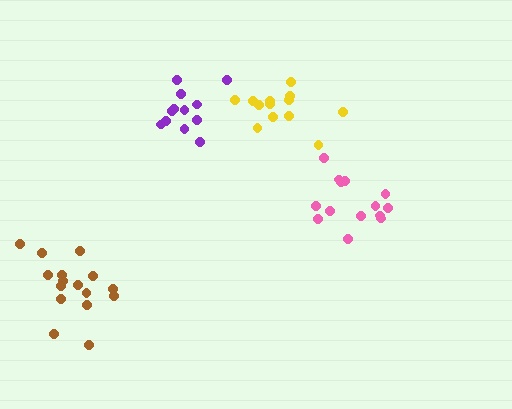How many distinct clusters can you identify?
There are 4 distinct clusters.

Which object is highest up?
The yellow cluster is topmost.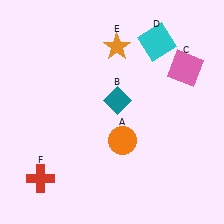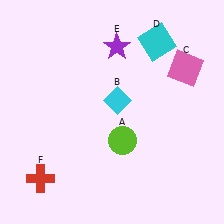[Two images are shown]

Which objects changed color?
A changed from orange to lime. B changed from teal to cyan. E changed from orange to purple.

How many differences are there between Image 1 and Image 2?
There are 3 differences between the two images.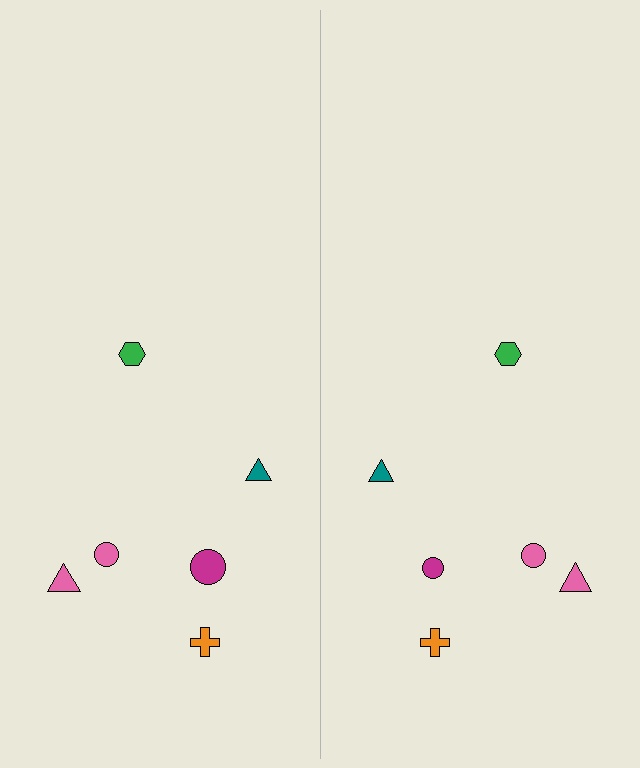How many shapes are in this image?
There are 12 shapes in this image.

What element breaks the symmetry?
The magenta circle on the right side has a different size than its mirror counterpart.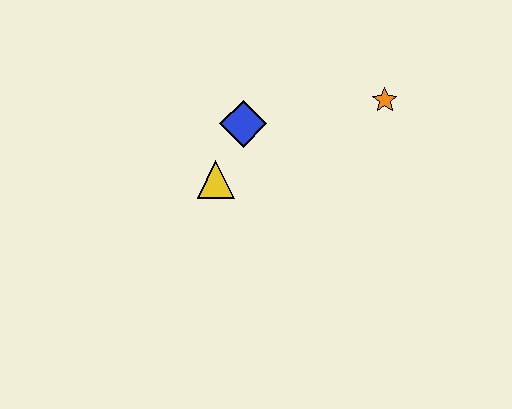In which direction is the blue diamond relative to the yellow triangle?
The blue diamond is above the yellow triangle.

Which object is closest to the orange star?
The blue diamond is closest to the orange star.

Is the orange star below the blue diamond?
No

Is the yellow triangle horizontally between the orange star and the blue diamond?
No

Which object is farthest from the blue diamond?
The orange star is farthest from the blue diamond.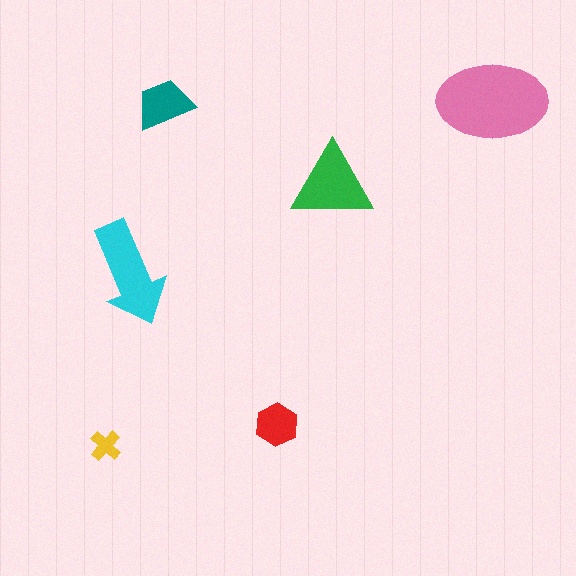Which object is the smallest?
The yellow cross.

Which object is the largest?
The pink ellipse.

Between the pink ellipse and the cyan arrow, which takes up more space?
The pink ellipse.